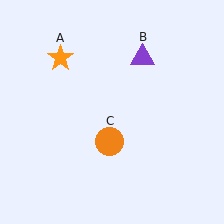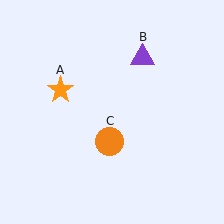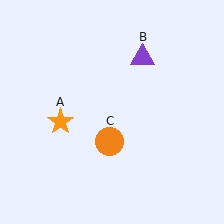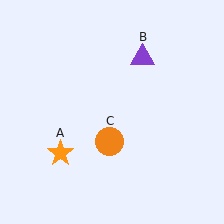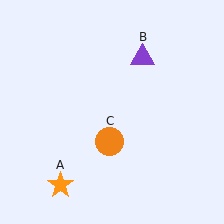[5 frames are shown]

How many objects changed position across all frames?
1 object changed position: orange star (object A).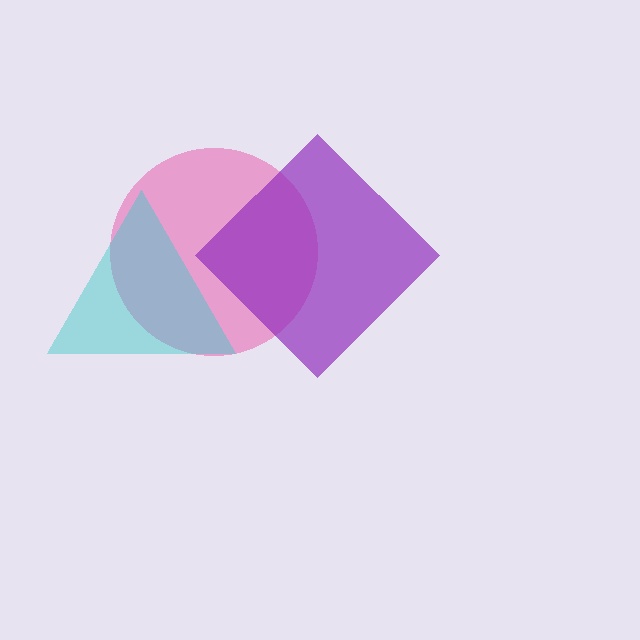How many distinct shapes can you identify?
There are 3 distinct shapes: a pink circle, a cyan triangle, a purple diamond.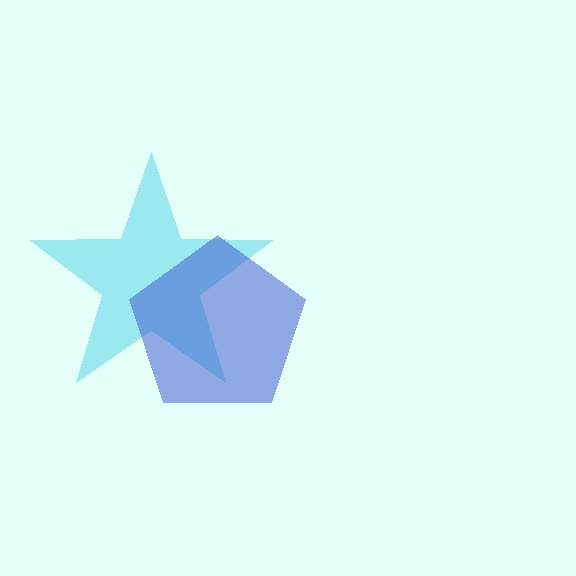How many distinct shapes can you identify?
There are 2 distinct shapes: a cyan star, a blue pentagon.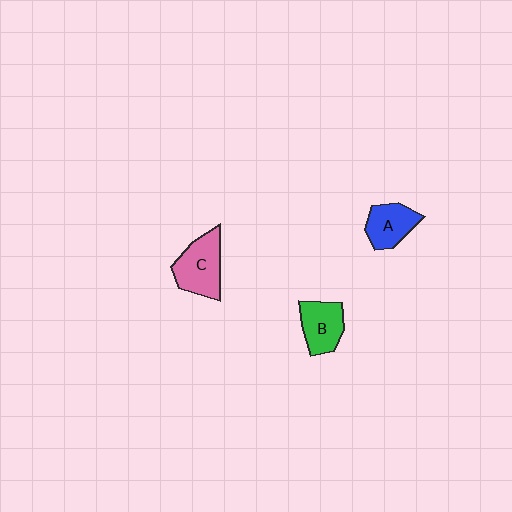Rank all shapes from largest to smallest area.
From largest to smallest: C (pink), B (green), A (blue).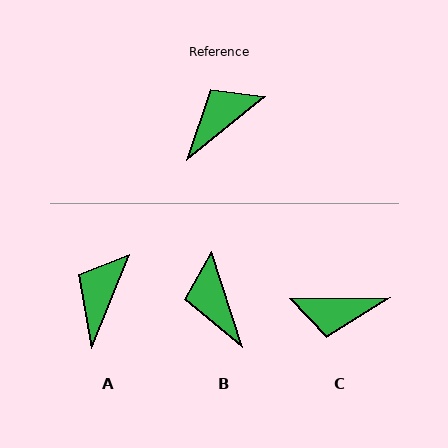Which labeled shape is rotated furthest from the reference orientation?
C, about 141 degrees away.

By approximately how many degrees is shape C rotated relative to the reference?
Approximately 141 degrees counter-clockwise.